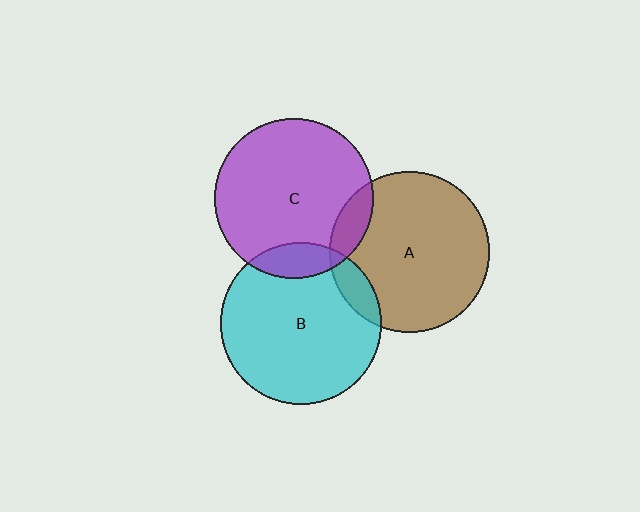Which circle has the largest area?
Circle B (cyan).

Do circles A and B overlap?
Yes.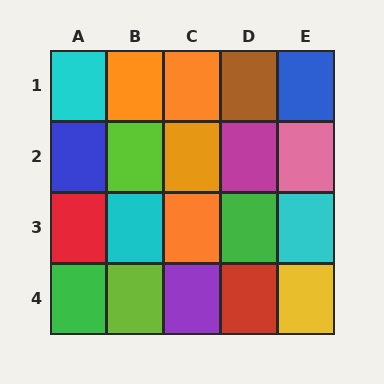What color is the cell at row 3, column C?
Orange.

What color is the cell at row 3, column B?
Cyan.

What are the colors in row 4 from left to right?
Green, lime, purple, red, yellow.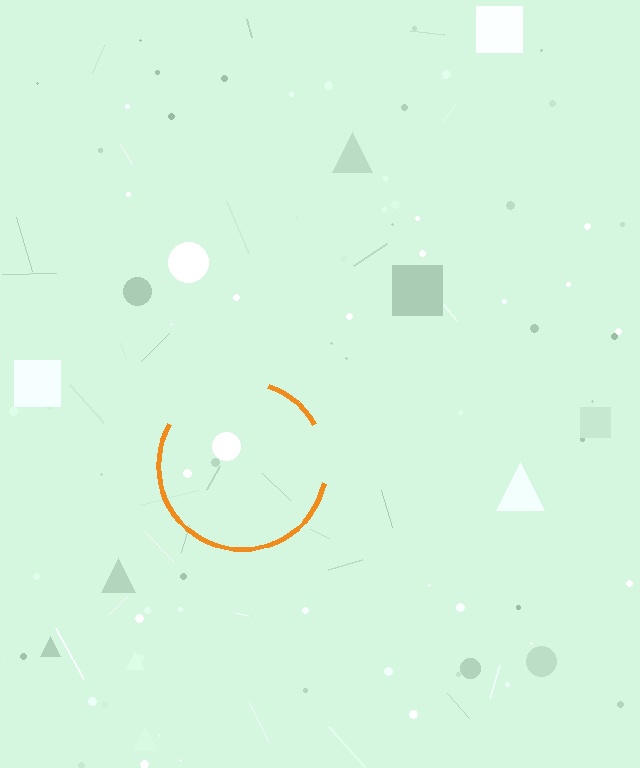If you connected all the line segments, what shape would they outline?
They would outline a circle.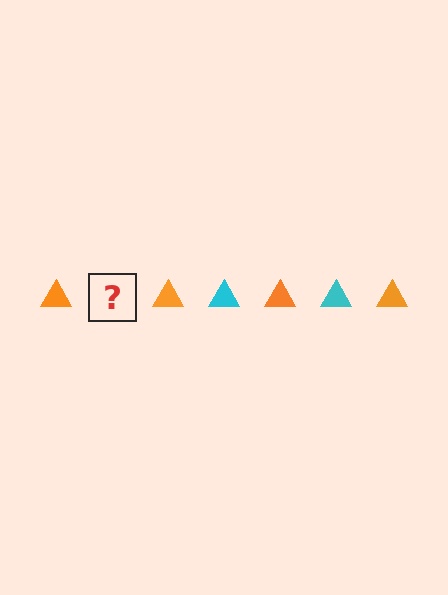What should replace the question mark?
The question mark should be replaced with a cyan triangle.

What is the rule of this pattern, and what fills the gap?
The rule is that the pattern cycles through orange, cyan triangles. The gap should be filled with a cyan triangle.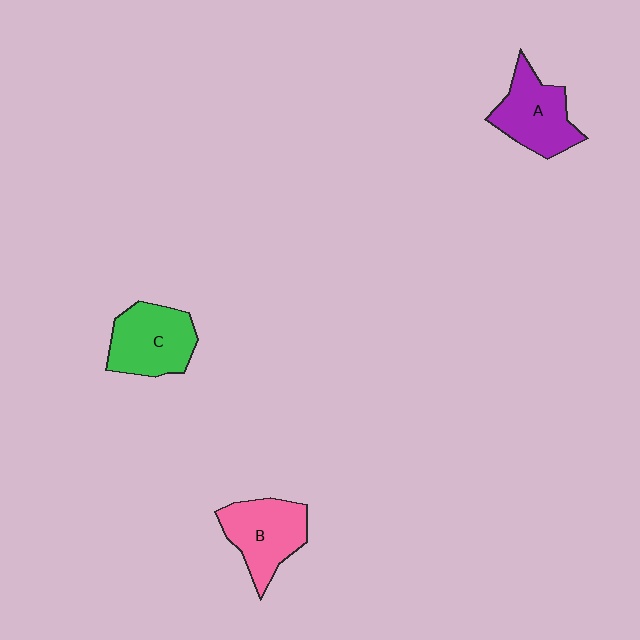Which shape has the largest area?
Shape C (green).